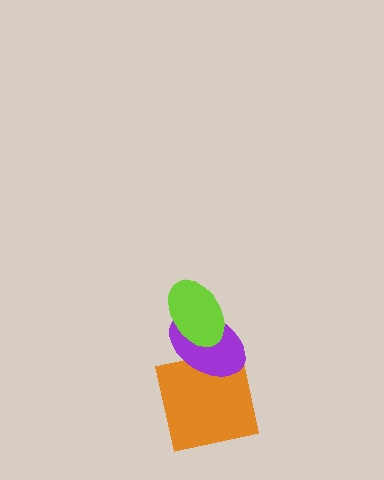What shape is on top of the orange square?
The purple ellipse is on top of the orange square.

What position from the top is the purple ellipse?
The purple ellipse is 2nd from the top.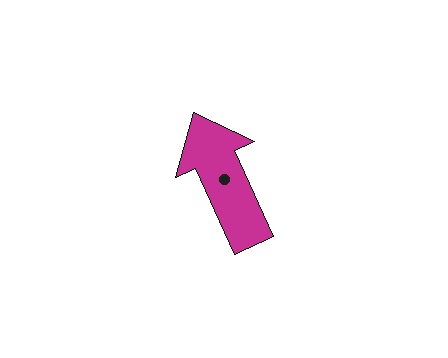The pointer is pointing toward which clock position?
Roughly 11 o'clock.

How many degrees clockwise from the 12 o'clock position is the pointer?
Approximately 336 degrees.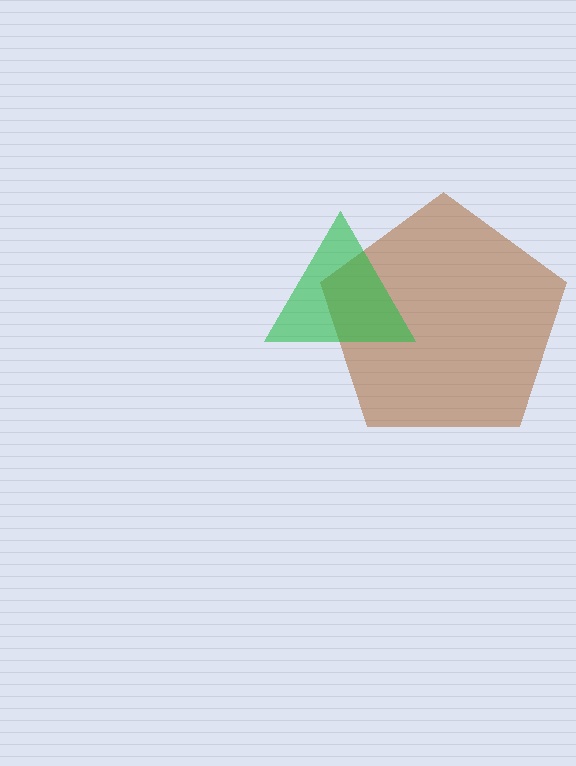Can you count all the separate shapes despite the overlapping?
Yes, there are 2 separate shapes.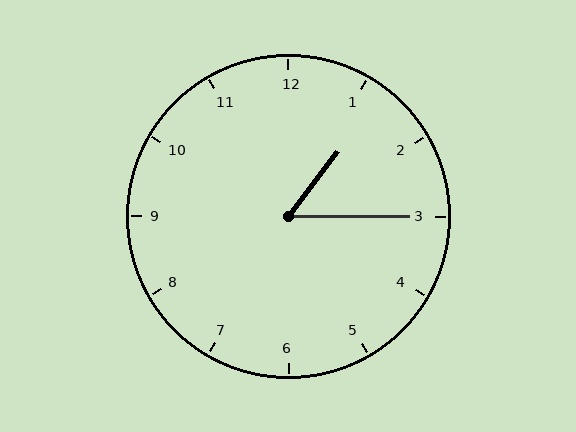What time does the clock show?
1:15.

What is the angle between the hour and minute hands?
Approximately 52 degrees.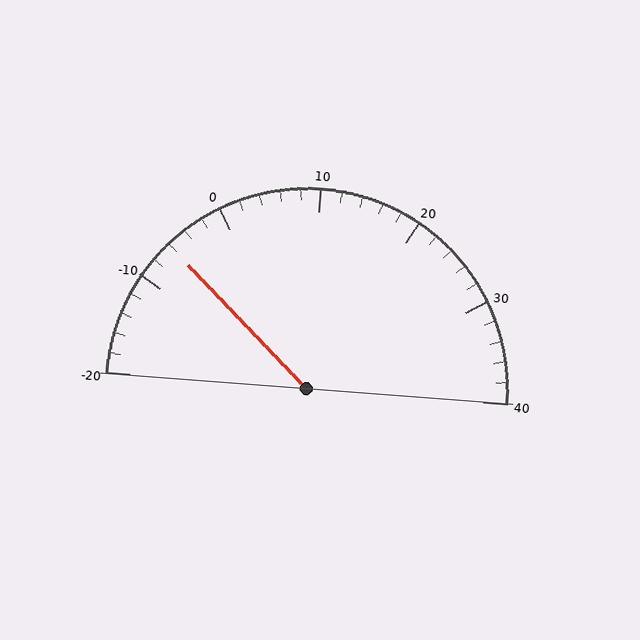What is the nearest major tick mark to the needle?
The nearest major tick mark is -10.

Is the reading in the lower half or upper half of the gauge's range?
The reading is in the lower half of the range (-20 to 40).